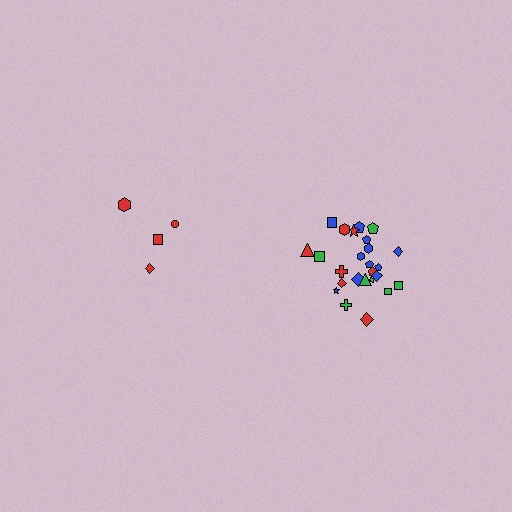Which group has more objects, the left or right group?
The right group.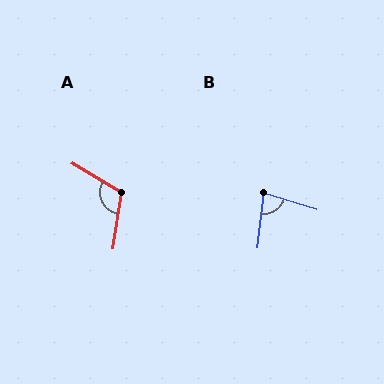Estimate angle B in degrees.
Approximately 79 degrees.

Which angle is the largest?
A, at approximately 112 degrees.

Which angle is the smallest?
B, at approximately 79 degrees.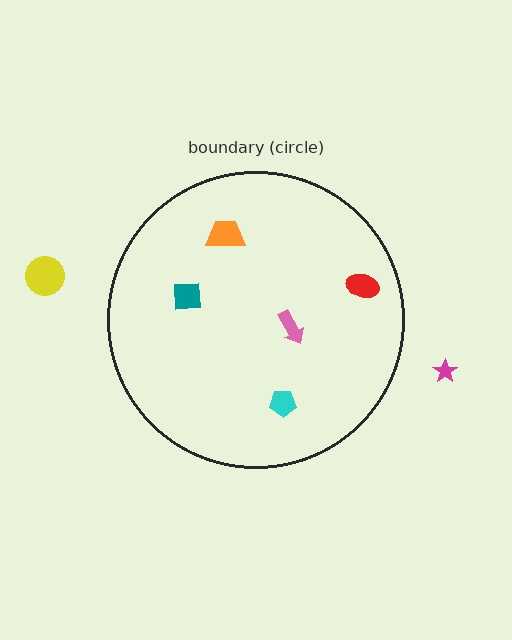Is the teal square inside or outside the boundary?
Inside.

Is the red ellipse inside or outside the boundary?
Inside.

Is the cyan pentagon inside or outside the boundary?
Inside.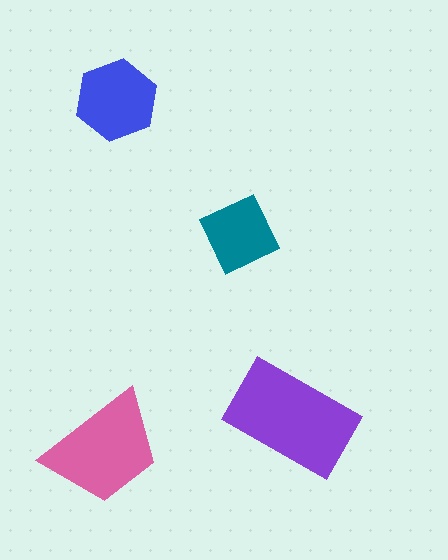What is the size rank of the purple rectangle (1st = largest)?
1st.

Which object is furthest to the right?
The purple rectangle is rightmost.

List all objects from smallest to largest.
The teal diamond, the blue hexagon, the pink trapezoid, the purple rectangle.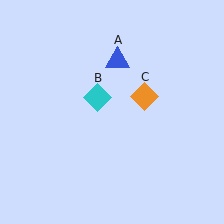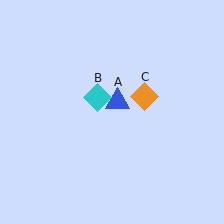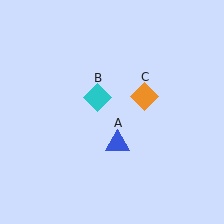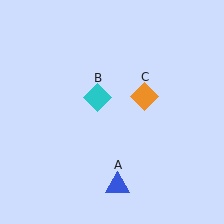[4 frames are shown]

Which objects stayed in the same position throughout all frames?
Cyan diamond (object B) and orange diamond (object C) remained stationary.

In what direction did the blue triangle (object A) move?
The blue triangle (object A) moved down.